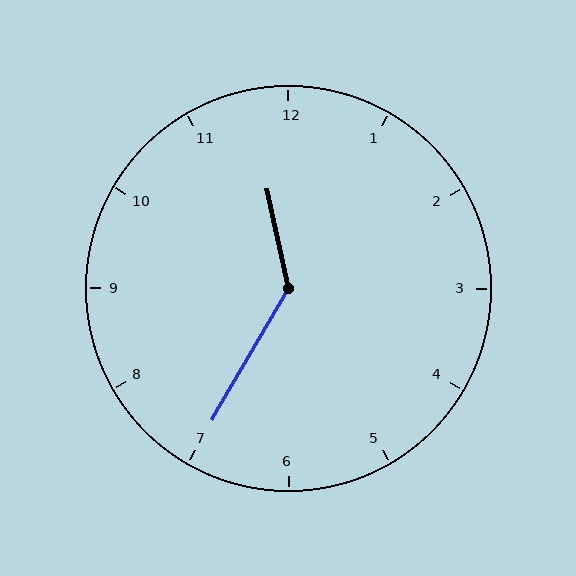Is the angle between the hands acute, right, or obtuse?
It is obtuse.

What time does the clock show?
11:35.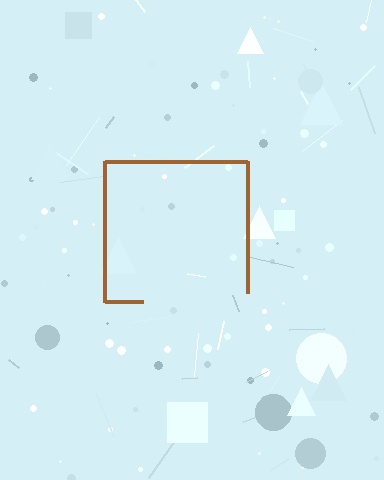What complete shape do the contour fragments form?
The contour fragments form a square.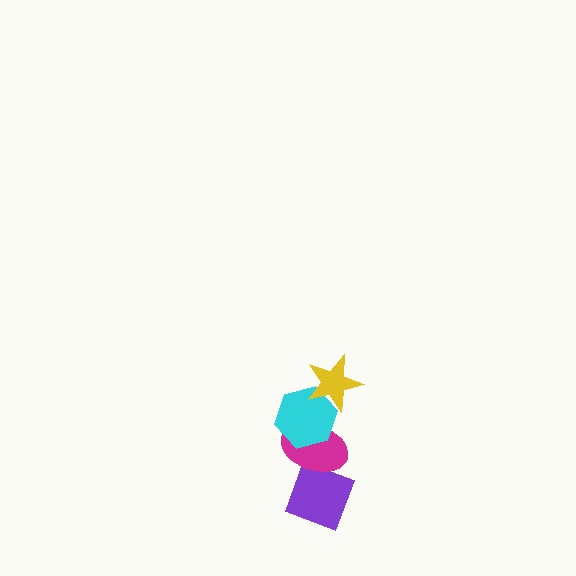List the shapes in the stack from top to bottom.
From top to bottom: the yellow star, the cyan hexagon, the magenta ellipse, the purple diamond.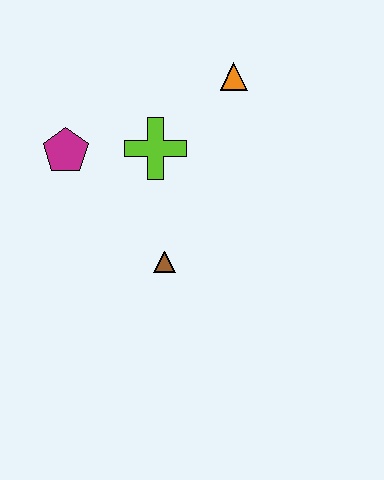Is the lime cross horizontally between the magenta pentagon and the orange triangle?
Yes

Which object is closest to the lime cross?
The magenta pentagon is closest to the lime cross.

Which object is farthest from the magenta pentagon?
The orange triangle is farthest from the magenta pentagon.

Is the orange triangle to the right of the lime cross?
Yes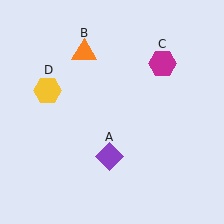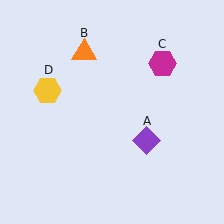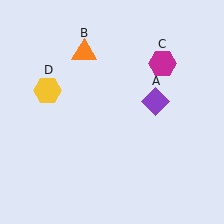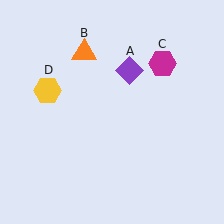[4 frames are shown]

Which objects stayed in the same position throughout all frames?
Orange triangle (object B) and magenta hexagon (object C) and yellow hexagon (object D) remained stationary.